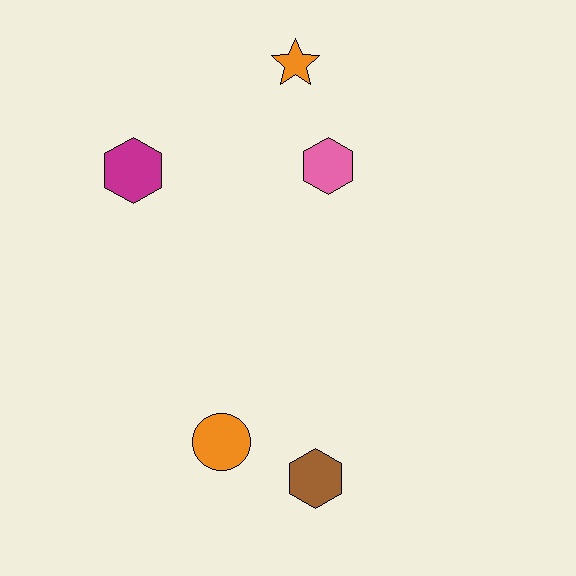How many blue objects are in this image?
There are no blue objects.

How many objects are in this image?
There are 5 objects.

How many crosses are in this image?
There are no crosses.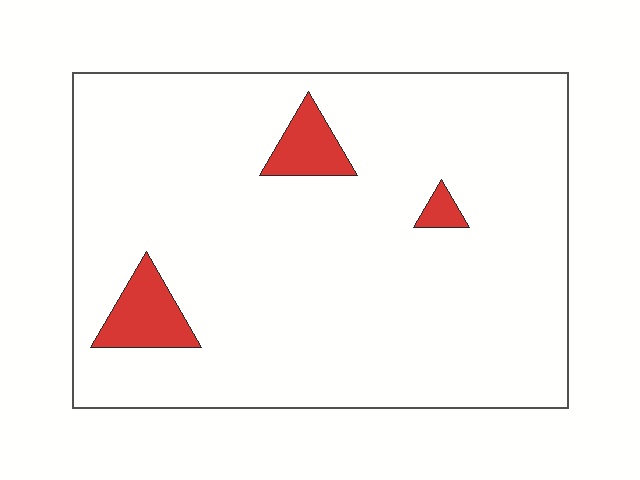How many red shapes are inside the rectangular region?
3.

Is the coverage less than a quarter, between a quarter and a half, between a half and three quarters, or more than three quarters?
Less than a quarter.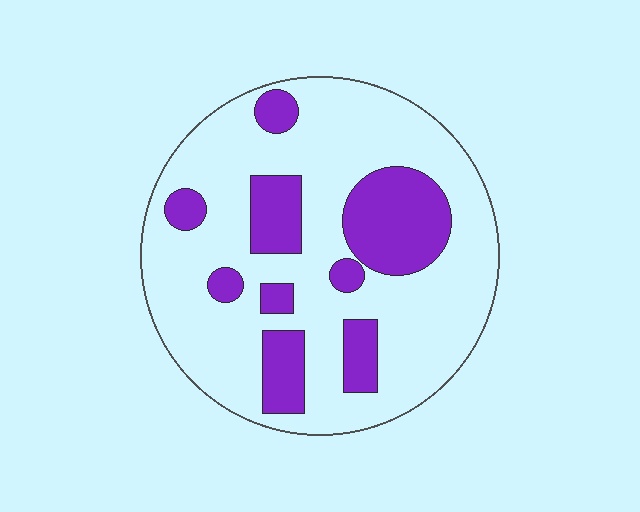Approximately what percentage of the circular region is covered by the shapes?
Approximately 25%.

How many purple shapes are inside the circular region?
9.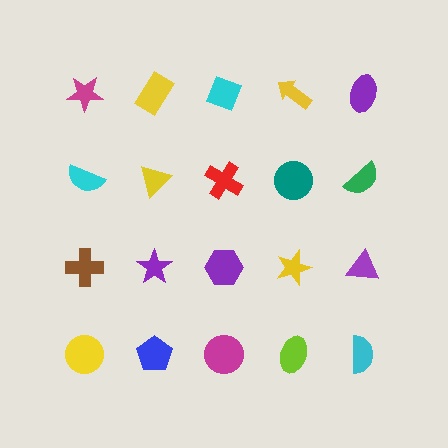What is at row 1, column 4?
A yellow arrow.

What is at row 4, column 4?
A lime ellipse.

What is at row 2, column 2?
A yellow triangle.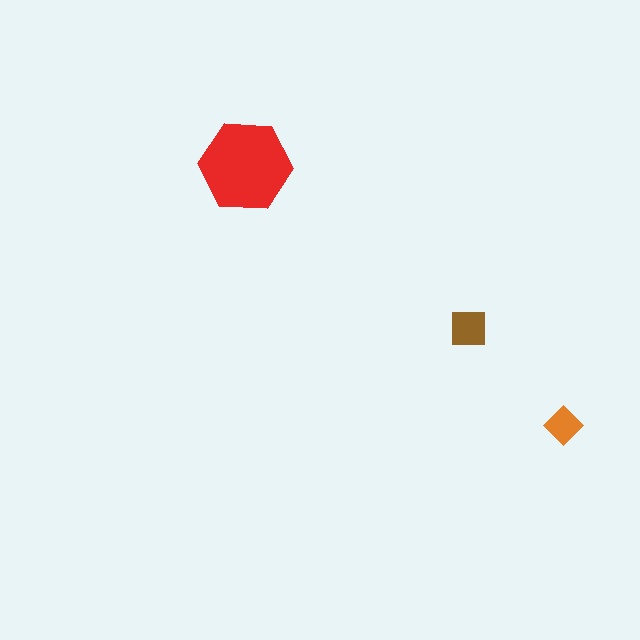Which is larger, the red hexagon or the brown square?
The red hexagon.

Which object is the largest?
The red hexagon.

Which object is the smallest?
The orange diamond.